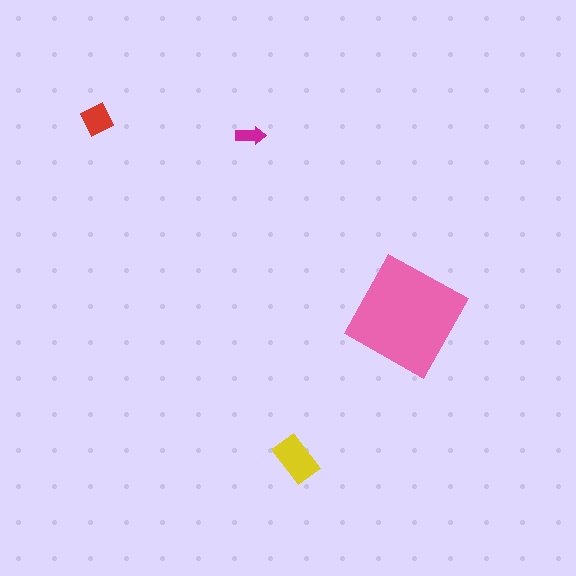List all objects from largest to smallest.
The pink diamond, the yellow rectangle, the red square, the magenta arrow.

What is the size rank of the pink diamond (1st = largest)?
1st.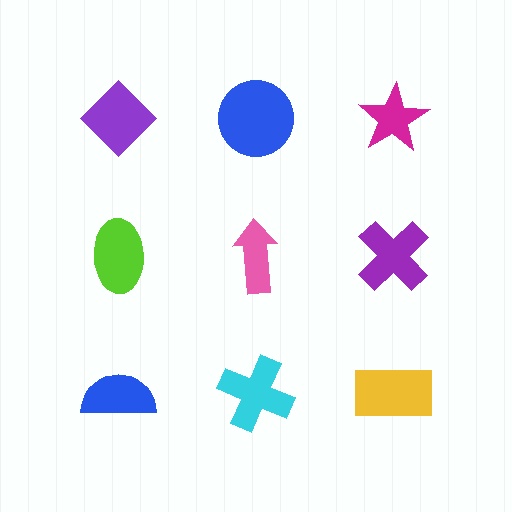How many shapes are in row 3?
3 shapes.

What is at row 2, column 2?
A pink arrow.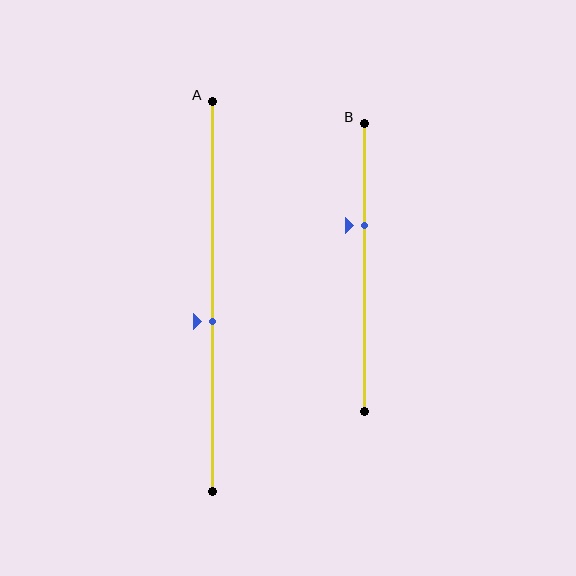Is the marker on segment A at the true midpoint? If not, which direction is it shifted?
No, the marker on segment A is shifted downward by about 6% of the segment length.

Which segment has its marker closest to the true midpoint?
Segment A has its marker closest to the true midpoint.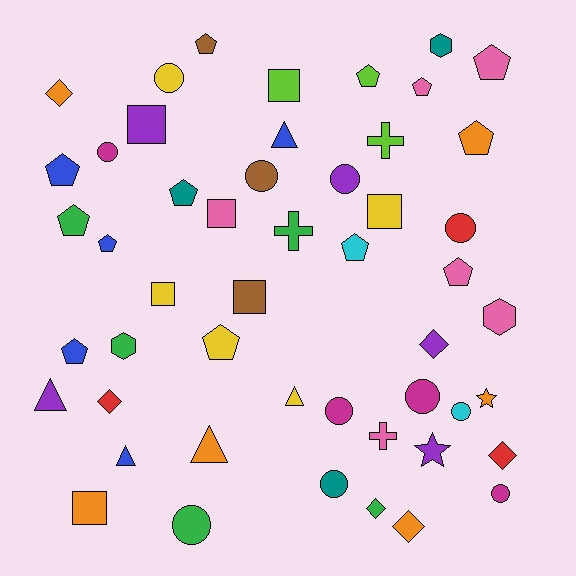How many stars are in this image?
There are 2 stars.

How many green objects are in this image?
There are 5 green objects.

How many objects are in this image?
There are 50 objects.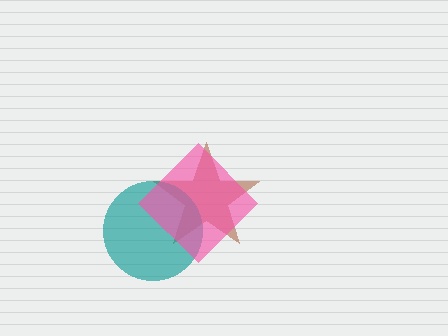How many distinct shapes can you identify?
There are 3 distinct shapes: a brown star, a teal circle, a pink diamond.